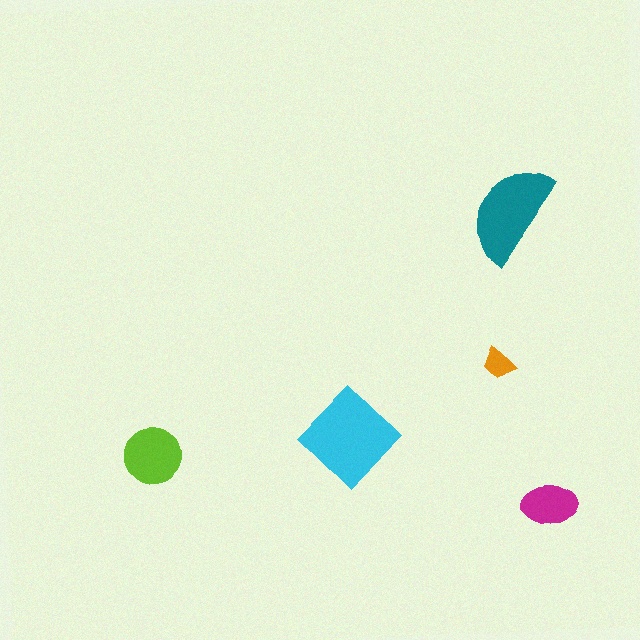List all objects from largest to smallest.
The cyan diamond, the teal semicircle, the lime circle, the magenta ellipse, the orange trapezoid.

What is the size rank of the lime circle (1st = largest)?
3rd.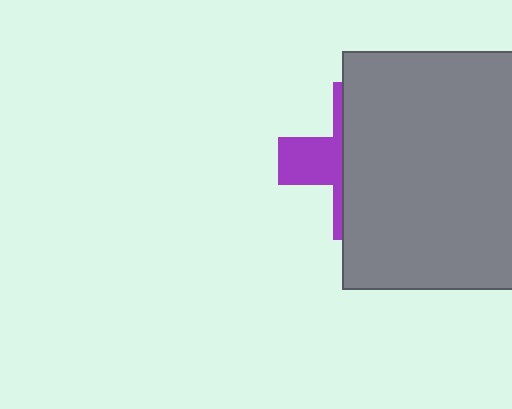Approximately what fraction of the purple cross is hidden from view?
Roughly 69% of the purple cross is hidden behind the gray rectangle.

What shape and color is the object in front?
The object in front is a gray rectangle.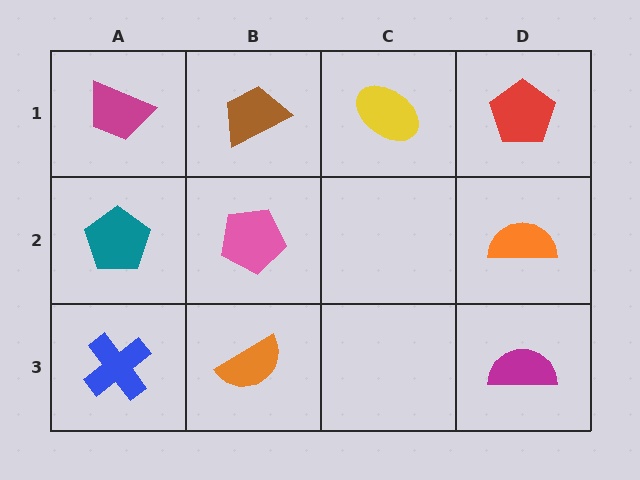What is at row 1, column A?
A magenta trapezoid.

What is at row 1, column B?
A brown trapezoid.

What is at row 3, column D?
A magenta semicircle.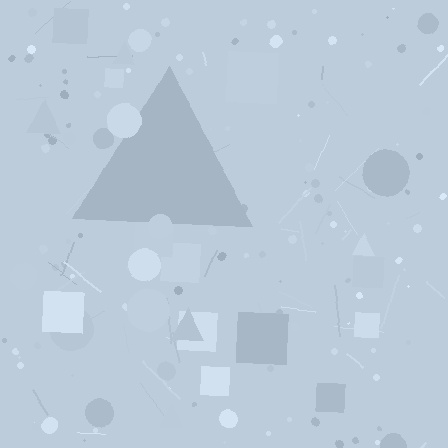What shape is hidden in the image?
A triangle is hidden in the image.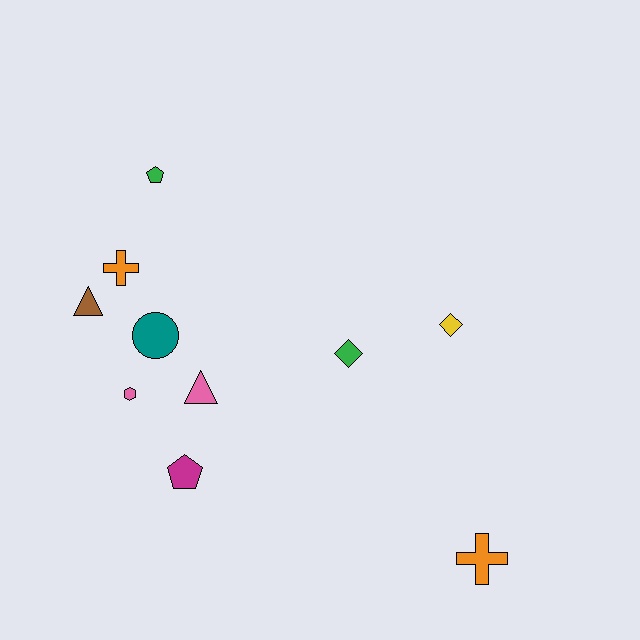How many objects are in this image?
There are 10 objects.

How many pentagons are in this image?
There are 2 pentagons.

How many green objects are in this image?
There are 2 green objects.